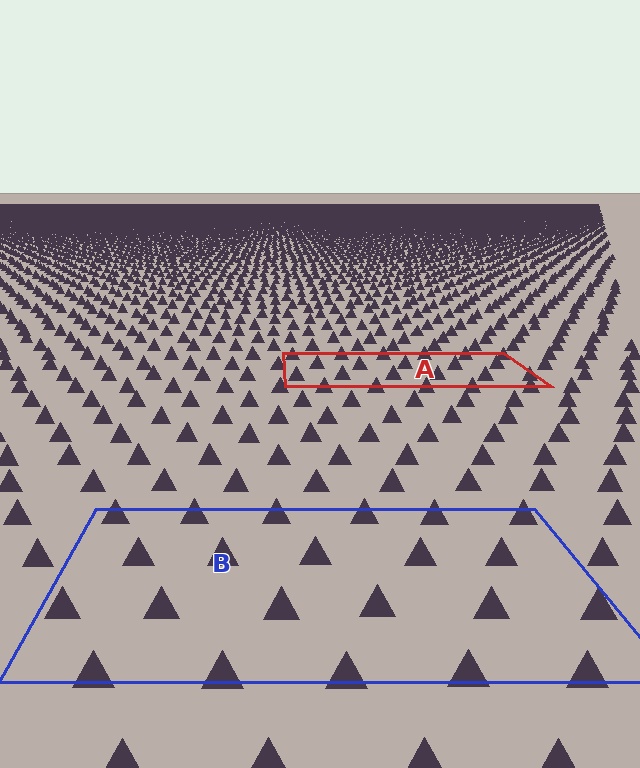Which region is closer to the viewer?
Region B is closer. The texture elements there are larger and more spread out.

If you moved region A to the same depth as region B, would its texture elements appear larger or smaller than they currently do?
They would appear larger. At a closer depth, the same texture elements are projected at a bigger on-screen size.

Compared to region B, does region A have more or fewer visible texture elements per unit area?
Region A has more texture elements per unit area — they are packed more densely because it is farther away.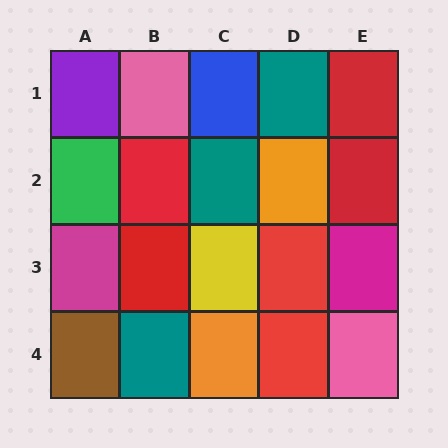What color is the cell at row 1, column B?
Pink.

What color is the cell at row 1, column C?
Blue.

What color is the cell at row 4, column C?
Orange.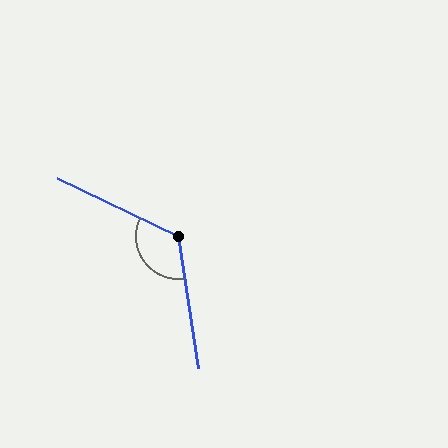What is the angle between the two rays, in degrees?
Approximately 124 degrees.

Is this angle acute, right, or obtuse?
It is obtuse.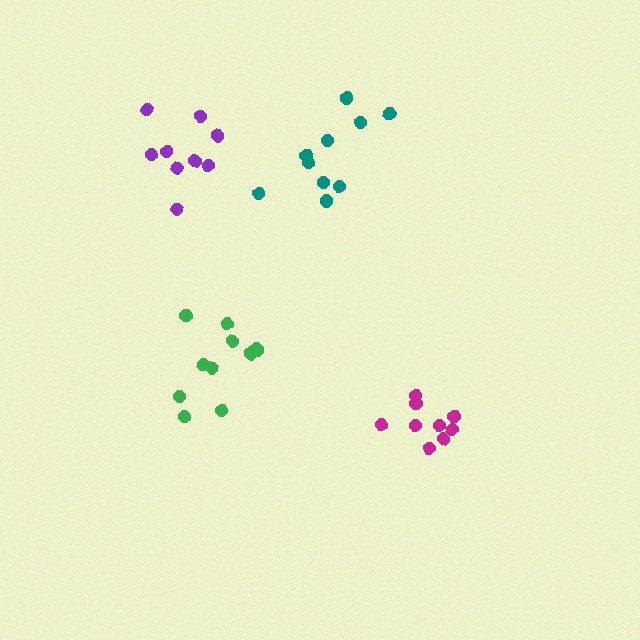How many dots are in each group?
Group 1: 10 dots, Group 2: 11 dots, Group 3: 9 dots, Group 4: 9 dots (39 total).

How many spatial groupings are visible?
There are 4 spatial groupings.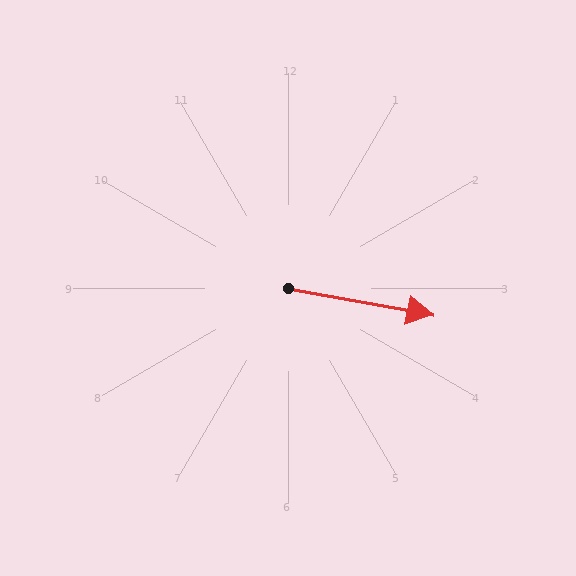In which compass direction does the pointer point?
East.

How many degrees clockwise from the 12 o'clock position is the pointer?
Approximately 100 degrees.